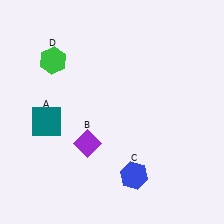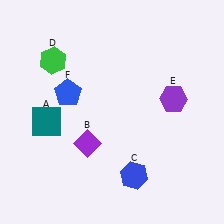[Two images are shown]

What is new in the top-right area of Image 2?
A purple hexagon (E) was added in the top-right area of Image 2.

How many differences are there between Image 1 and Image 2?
There are 2 differences between the two images.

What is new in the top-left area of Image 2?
A blue pentagon (F) was added in the top-left area of Image 2.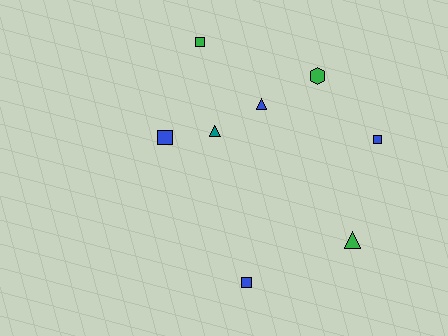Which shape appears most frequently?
Square, with 4 objects.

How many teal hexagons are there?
There are no teal hexagons.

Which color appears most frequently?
Blue, with 4 objects.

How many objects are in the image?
There are 8 objects.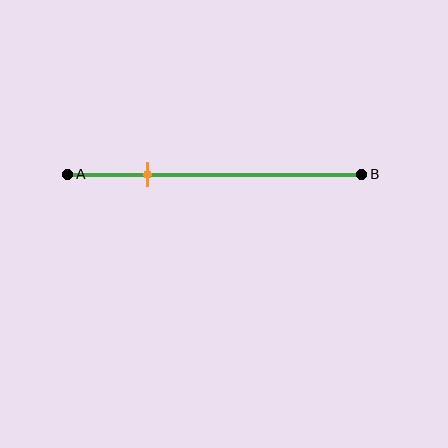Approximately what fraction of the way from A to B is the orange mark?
The orange mark is approximately 25% of the way from A to B.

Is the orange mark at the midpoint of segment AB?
No, the mark is at about 25% from A, not at the 50% midpoint.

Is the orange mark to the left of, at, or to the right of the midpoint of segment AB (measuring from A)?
The orange mark is to the left of the midpoint of segment AB.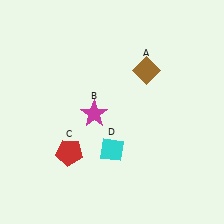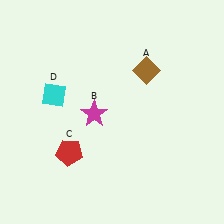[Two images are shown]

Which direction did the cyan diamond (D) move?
The cyan diamond (D) moved left.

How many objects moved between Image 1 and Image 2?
1 object moved between the two images.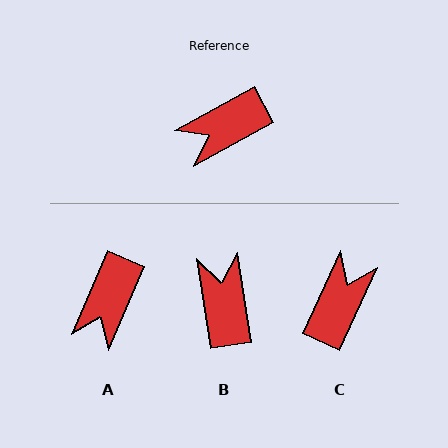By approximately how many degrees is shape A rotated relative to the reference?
Approximately 38 degrees counter-clockwise.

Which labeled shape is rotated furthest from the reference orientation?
C, about 144 degrees away.